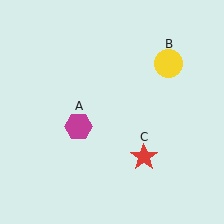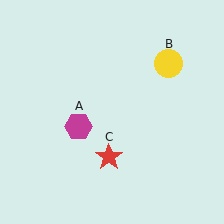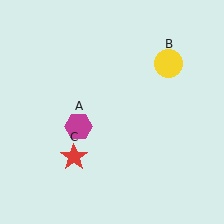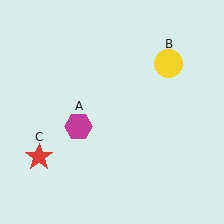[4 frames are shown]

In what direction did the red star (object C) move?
The red star (object C) moved left.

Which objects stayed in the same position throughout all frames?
Magenta hexagon (object A) and yellow circle (object B) remained stationary.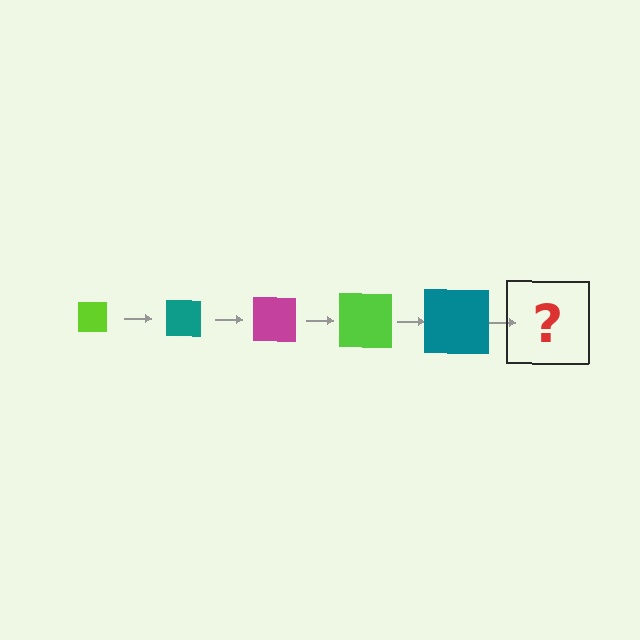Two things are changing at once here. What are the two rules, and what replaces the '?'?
The two rules are that the square grows larger each step and the color cycles through lime, teal, and magenta. The '?' should be a magenta square, larger than the previous one.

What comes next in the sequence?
The next element should be a magenta square, larger than the previous one.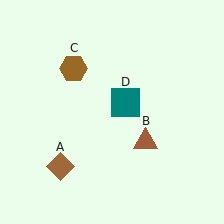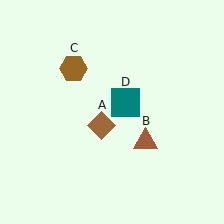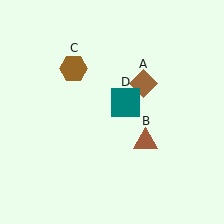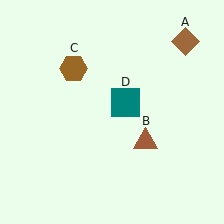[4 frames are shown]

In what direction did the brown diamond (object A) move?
The brown diamond (object A) moved up and to the right.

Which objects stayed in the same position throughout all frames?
Brown triangle (object B) and brown hexagon (object C) and teal square (object D) remained stationary.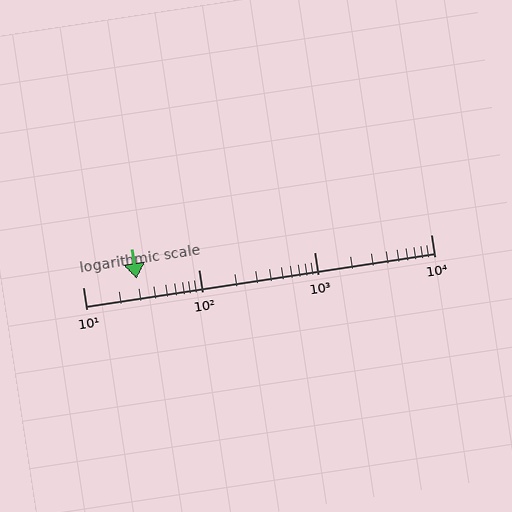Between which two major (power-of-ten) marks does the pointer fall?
The pointer is between 10 and 100.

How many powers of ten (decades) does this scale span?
The scale spans 3 decades, from 10 to 10000.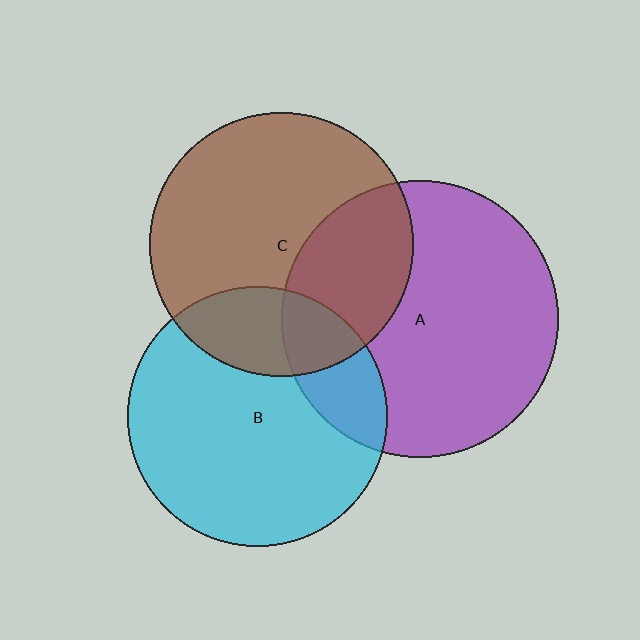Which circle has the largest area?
Circle A (purple).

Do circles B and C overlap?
Yes.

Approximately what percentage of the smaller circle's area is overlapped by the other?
Approximately 25%.